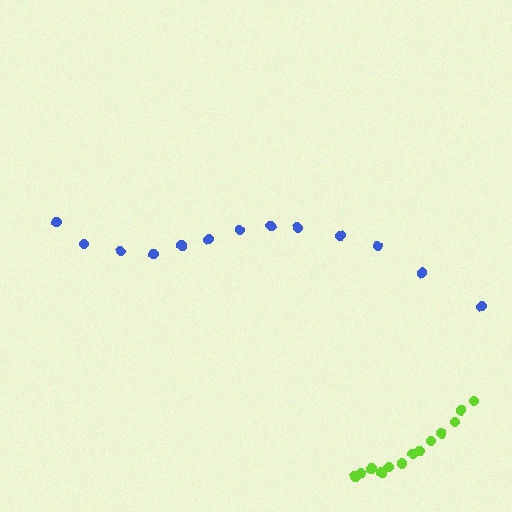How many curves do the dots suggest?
There are 2 distinct paths.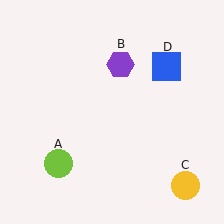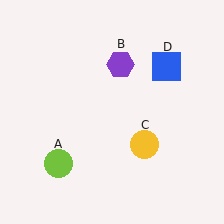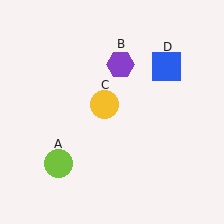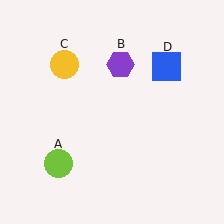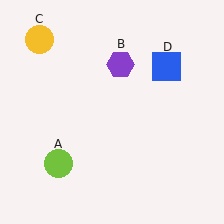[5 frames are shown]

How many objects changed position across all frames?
1 object changed position: yellow circle (object C).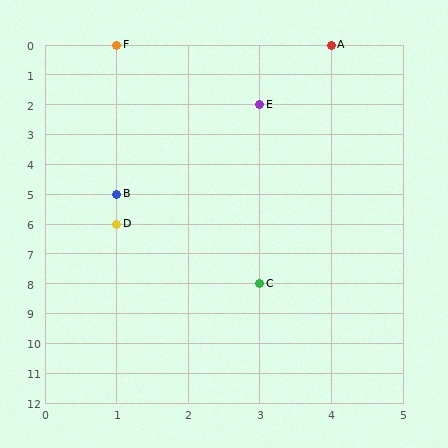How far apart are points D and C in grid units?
Points D and C are 2 columns and 2 rows apart (about 2.8 grid units diagonally).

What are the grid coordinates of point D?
Point D is at grid coordinates (1, 6).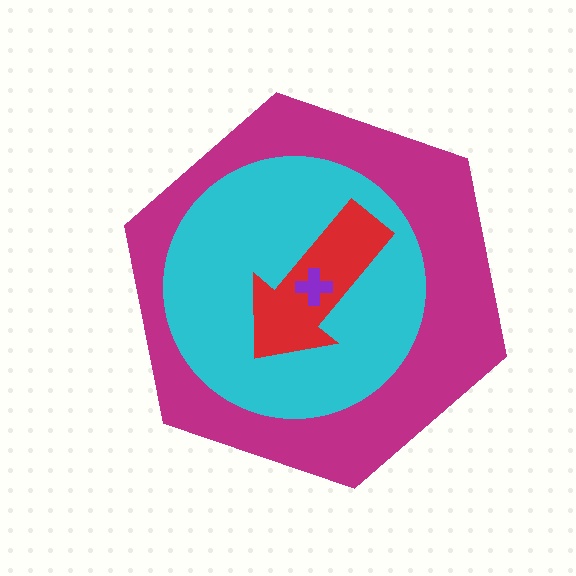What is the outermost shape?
The magenta hexagon.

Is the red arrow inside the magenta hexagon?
Yes.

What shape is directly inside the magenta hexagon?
The cyan circle.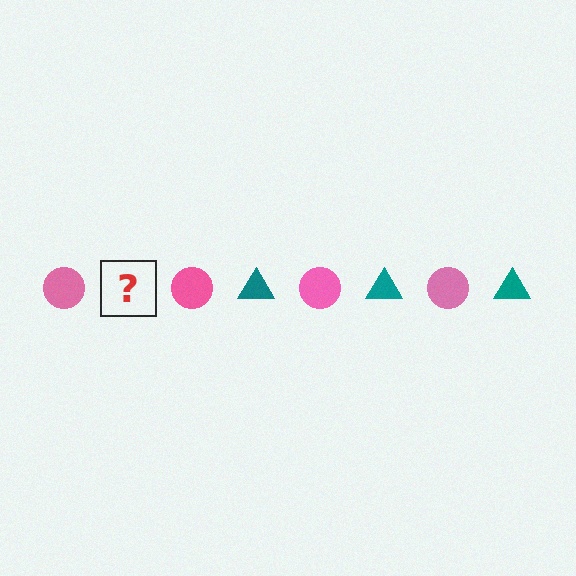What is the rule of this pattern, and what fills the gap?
The rule is that the pattern alternates between pink circle and teal triangle. The gap should be filled with a teal triangle.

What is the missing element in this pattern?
The missing element is a teal triangle.